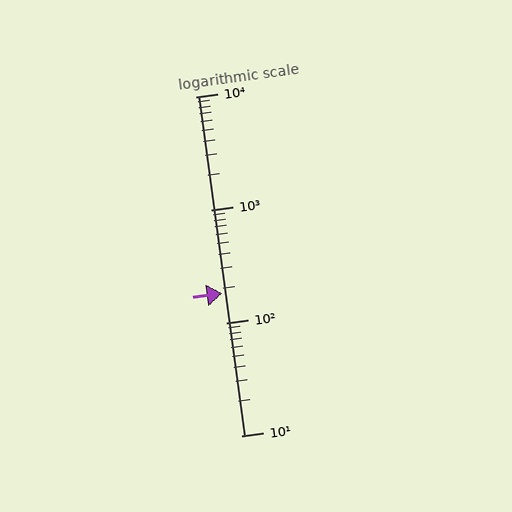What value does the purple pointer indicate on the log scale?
The pointer indicates approximately 180.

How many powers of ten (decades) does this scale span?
The scale spans 3 decades, from 10 to 10000.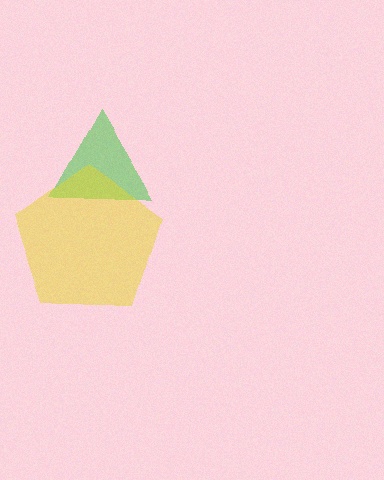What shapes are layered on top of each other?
The layered shapes are: a green triangle, a yellow pentagon.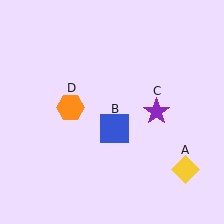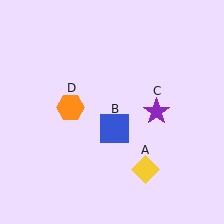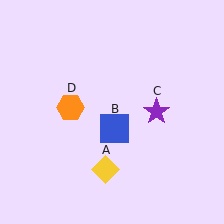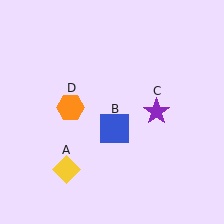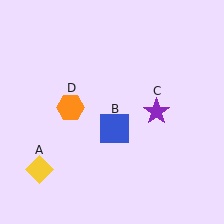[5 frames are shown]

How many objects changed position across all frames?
1 object changed position: yellow diamond (object A).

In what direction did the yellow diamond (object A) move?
The yellow diamond (object A) moved left.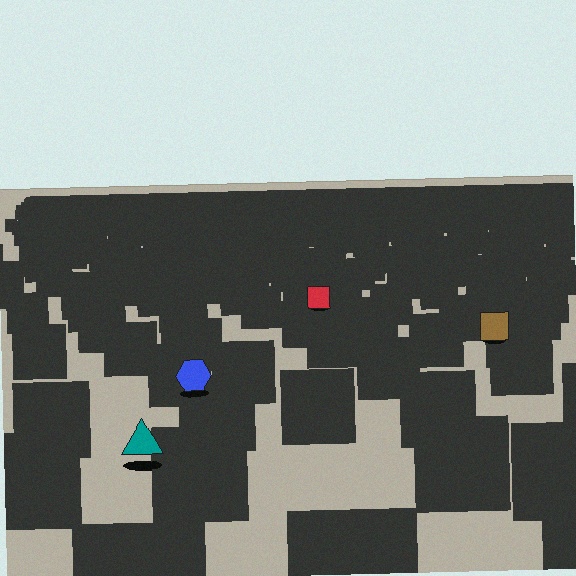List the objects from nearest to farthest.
From nearest to farthest: the teal triangle, the blue hexagon, the brown square, the red square.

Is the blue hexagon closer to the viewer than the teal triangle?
No. The teal triangle is closer — you can tell from the texture gradient: the ground texture is coarser near it.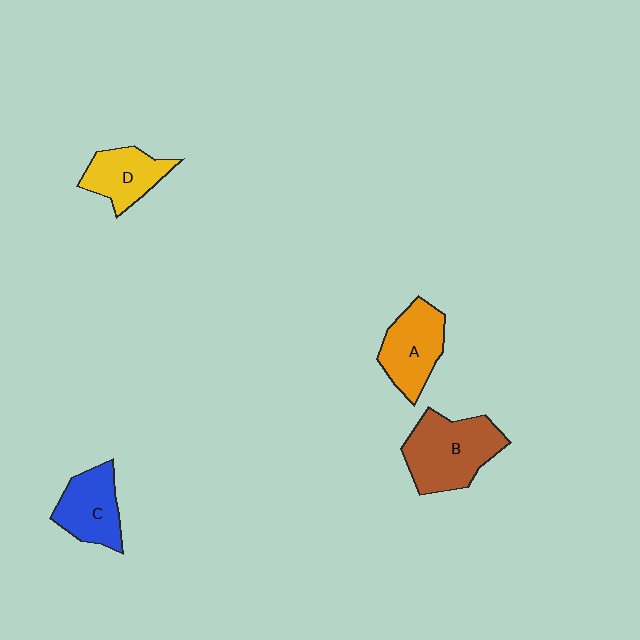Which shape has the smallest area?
Shape D (yellow).